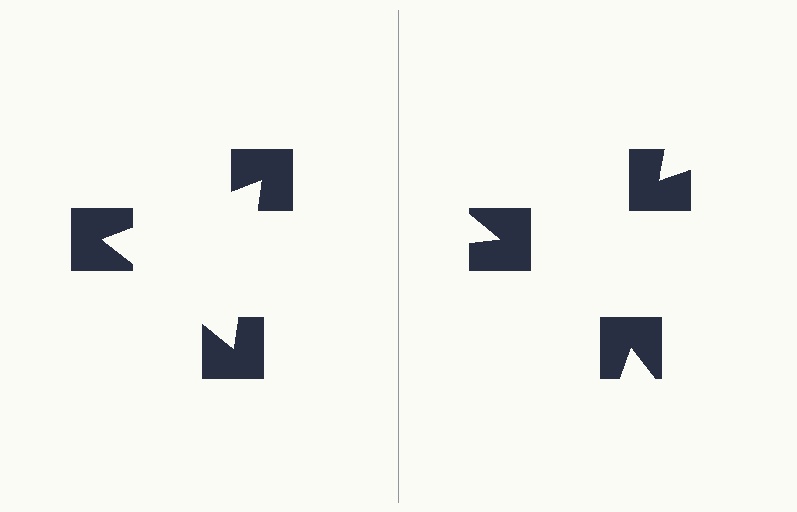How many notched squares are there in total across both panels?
6 — 3 on each side.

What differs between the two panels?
The notched squares are positioned identically on both sides; only the wedge orientations differ. On the left they align to a triangle; on the right they are misaligned.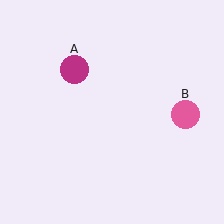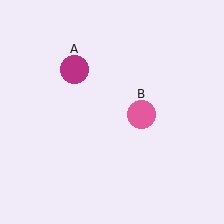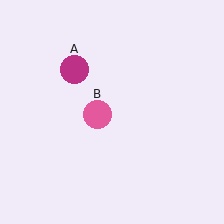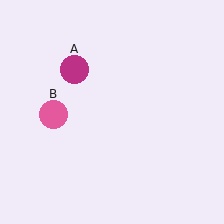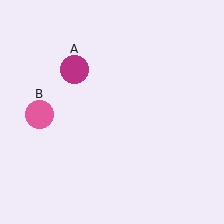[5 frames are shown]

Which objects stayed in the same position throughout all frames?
Magenta circle (object A) remained stationary.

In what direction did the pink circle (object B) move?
The pink circle (object B) moved left.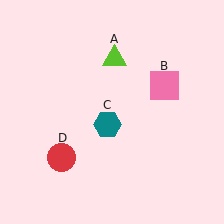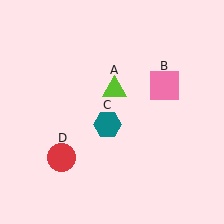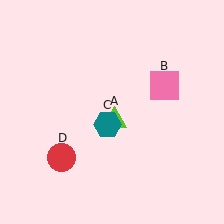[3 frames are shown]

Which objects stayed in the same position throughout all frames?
Pink square (object B) and teal hexagon (object C) and red circle (object D) remained stationary.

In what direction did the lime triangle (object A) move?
The lime triangle (object A) moved down.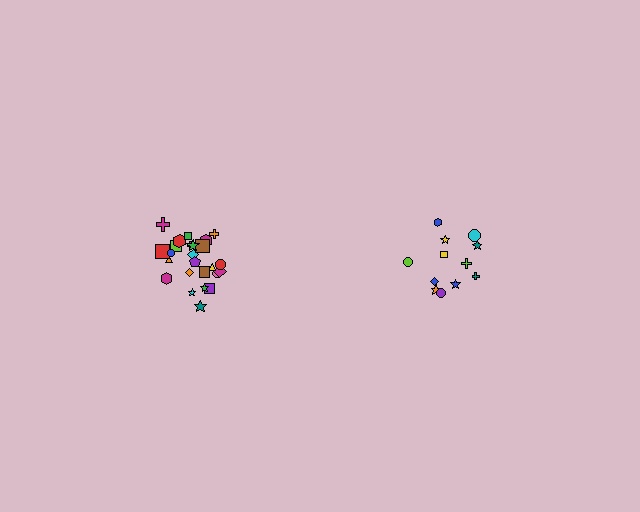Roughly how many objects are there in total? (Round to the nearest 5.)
Roughly 35 objects in total.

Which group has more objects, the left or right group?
The left group.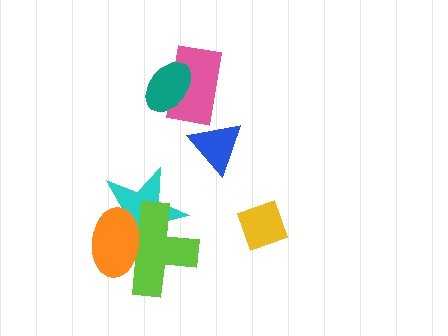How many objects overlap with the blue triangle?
0 objects overlap with the blue triangle.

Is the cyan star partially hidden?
Yes, it is partially covered by another shape.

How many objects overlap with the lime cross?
2 objects overlap with the lime cross.